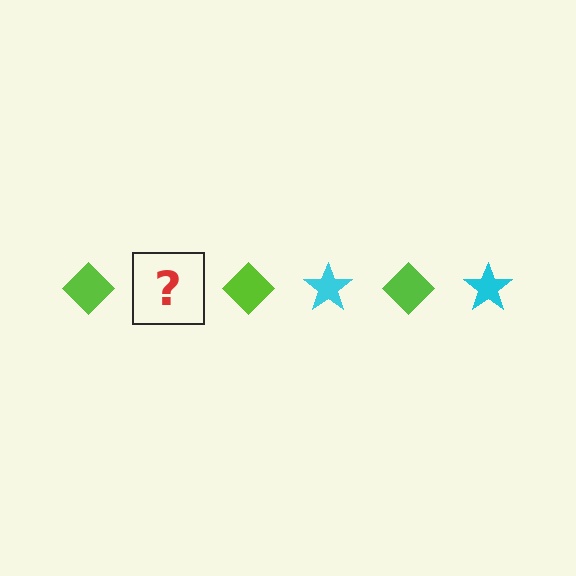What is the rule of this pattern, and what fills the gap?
The rule is that the pattern alternates between lime diamond and cyan star. The gap should be filled with a cyan star.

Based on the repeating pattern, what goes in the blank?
The blank should be a cyan star.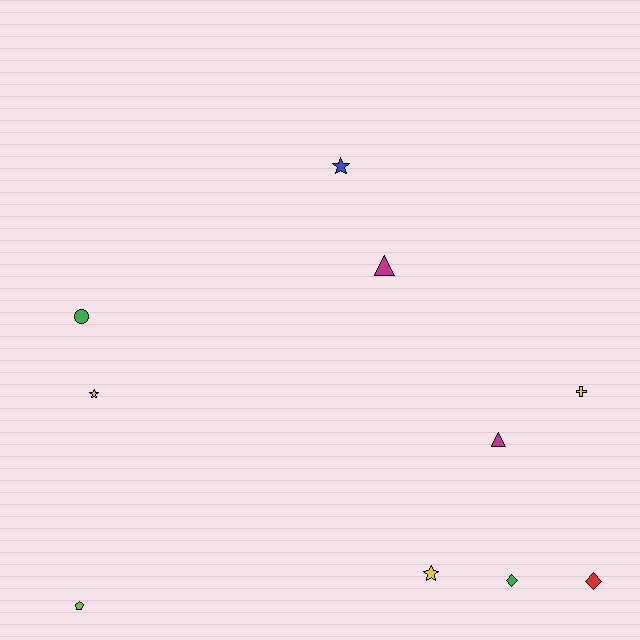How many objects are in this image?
There are 10 objects.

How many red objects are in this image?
There is 1 red object.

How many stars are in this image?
There are 3 stars.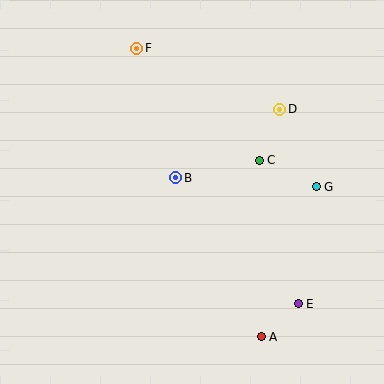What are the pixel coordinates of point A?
Point A is at (261, 337).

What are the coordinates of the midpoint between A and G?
The midpoint between A and G is at (289, 262).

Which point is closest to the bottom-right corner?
Point E is closest to the bottom-right corner.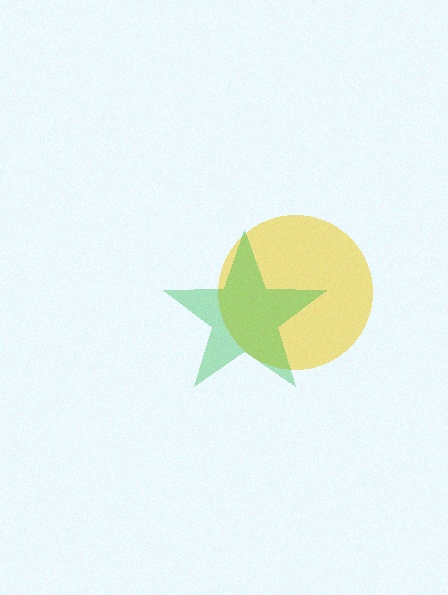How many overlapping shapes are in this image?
There are 2 overlapping shapes in the image.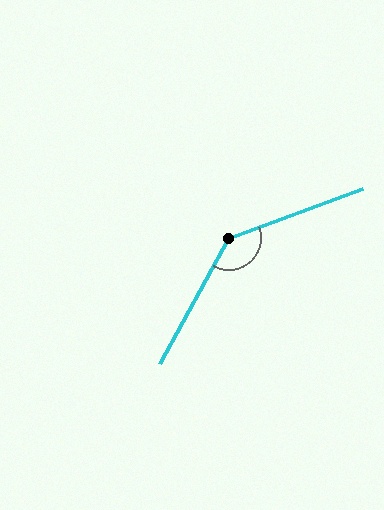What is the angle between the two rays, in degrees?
Approximately 139 degrees.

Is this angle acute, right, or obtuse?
It is obtuse.